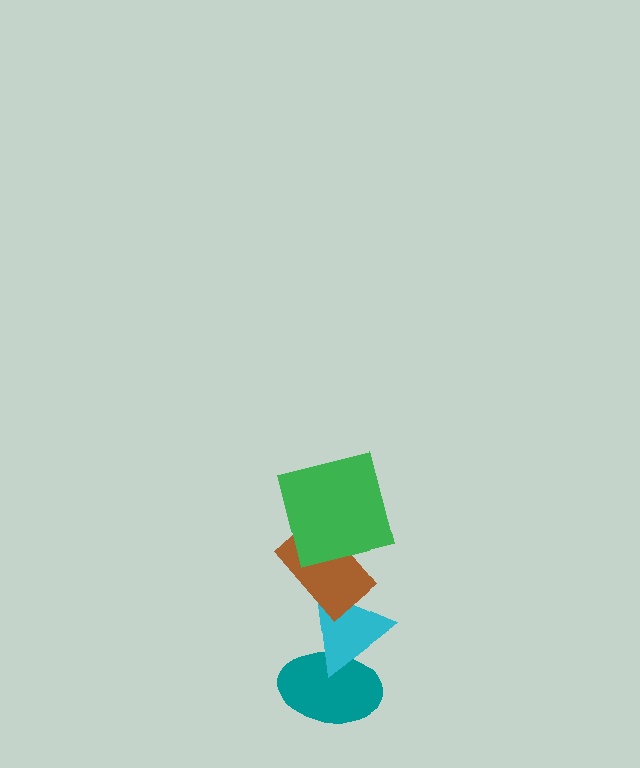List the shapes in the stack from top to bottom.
From top to bottom: the green square, the brown rectangle, the cyan triangle, the teal ellipse.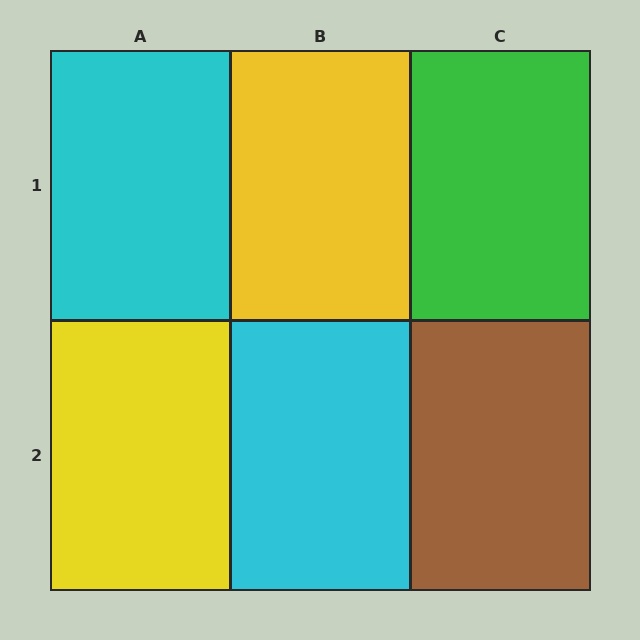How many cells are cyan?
2 cells are cyan.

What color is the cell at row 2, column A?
Yellow.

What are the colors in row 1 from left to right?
Cyan, yellow, green.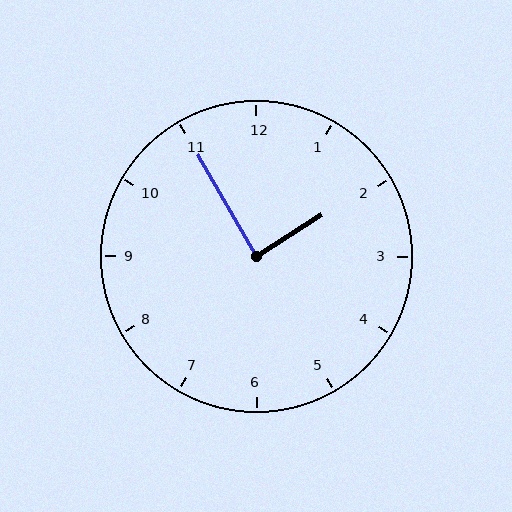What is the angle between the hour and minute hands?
Approximately 88 degrees.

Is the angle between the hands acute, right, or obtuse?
It is right.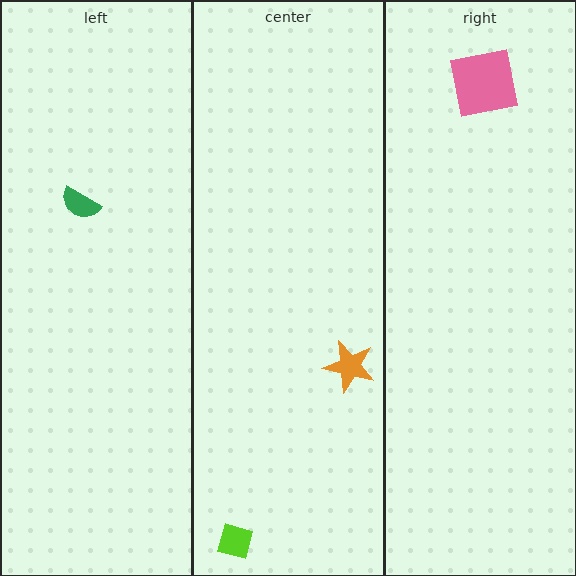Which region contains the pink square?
The right region.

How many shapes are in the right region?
1.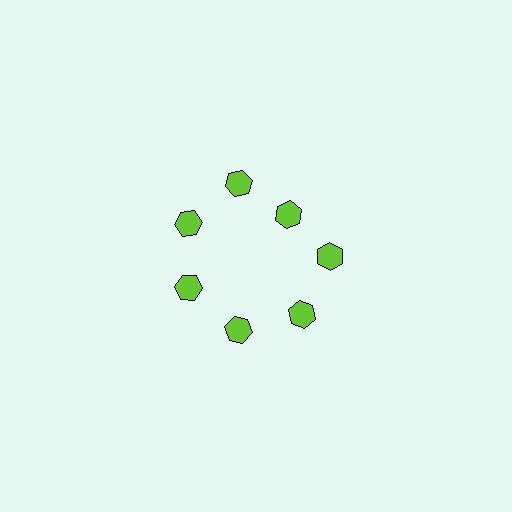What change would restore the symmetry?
The symmetry would be restored by moving it outward, back onto the ring so that all 7 hexagons sit at equal angles and equal distance from the center.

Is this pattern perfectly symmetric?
No. The 7 lime hexagons are arranged in a ring, but one element near the 1 o'clock position is pulled inward toward the center, breaking the 7-fold rotational symmetry.